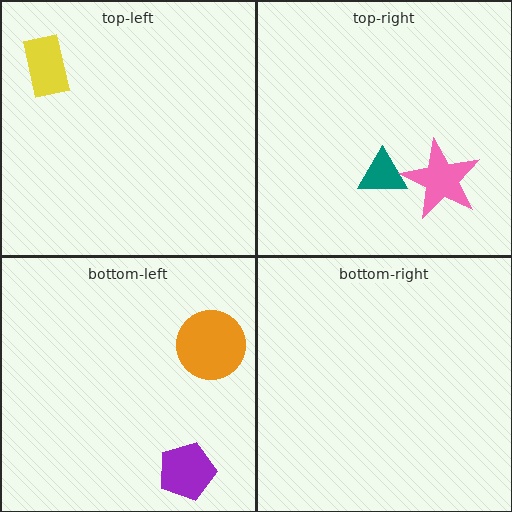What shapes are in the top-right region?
The teal triangle, the pink star.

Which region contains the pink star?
The top-right region.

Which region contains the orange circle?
The bottom-left region.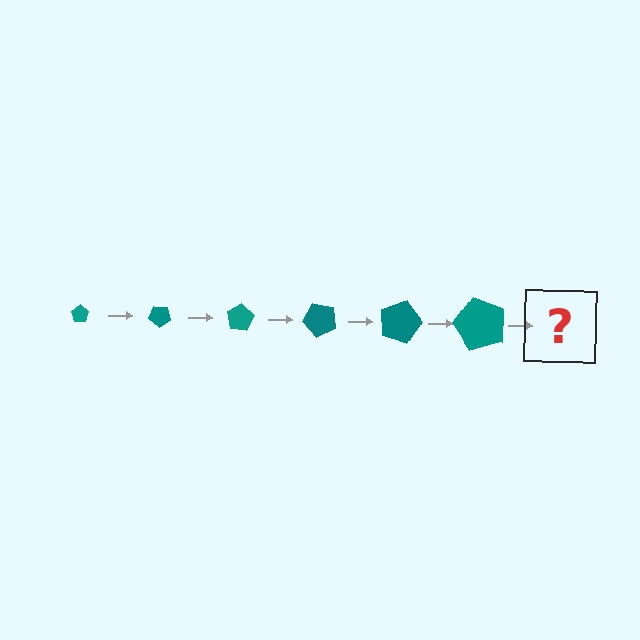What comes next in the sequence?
The next element should be a pentagon, larger than the previous one and rotated 240 degrees from the start.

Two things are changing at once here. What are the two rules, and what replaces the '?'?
The two rules are that the pentagon grows larger each step and it rotates 40 degrees each step. The '?' should be a pentagon, larger than the previous one and rotated 240 degrees from the start.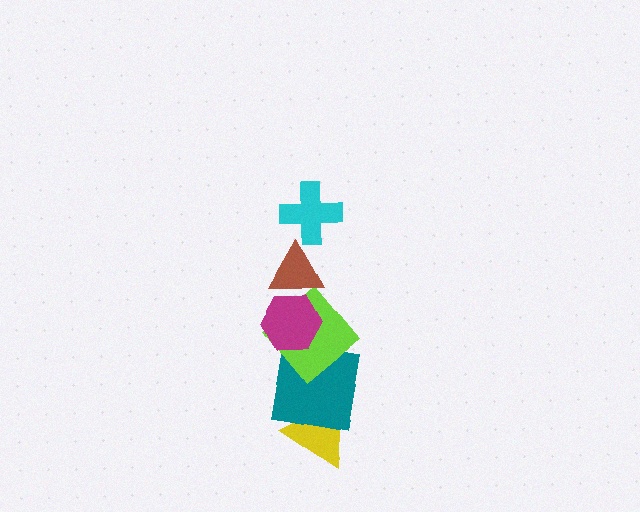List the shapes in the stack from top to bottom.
From top to bottom: the cyan cross, the brown triangle, the magenta hexagon, the lime diamond, the teal square, the yellow triangle.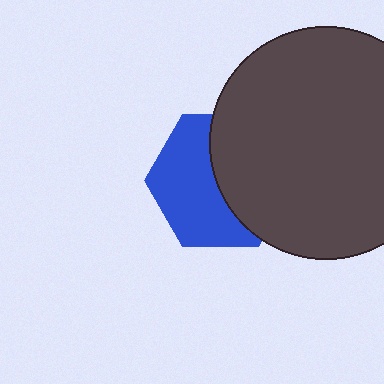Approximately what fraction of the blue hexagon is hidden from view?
Roughly 47% of the blue hexagon is hidden behind the dark gray circle.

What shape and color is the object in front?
The object in front is a dark gray circle.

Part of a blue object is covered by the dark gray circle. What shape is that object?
It is a hexagon.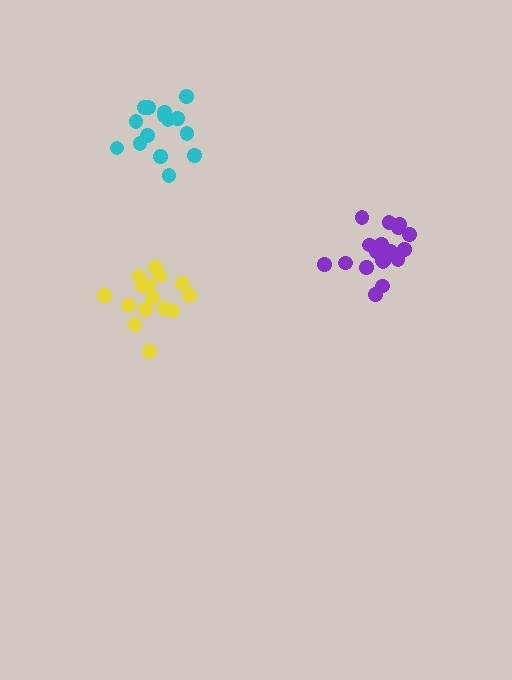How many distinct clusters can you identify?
There are 3 distinct clusters.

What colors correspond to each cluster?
The clusters are colored: cyan, purple, yellow.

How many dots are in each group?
Group 1: 15 dots, Group 2: 19 dots, Group 3: 15 dots (49 total).